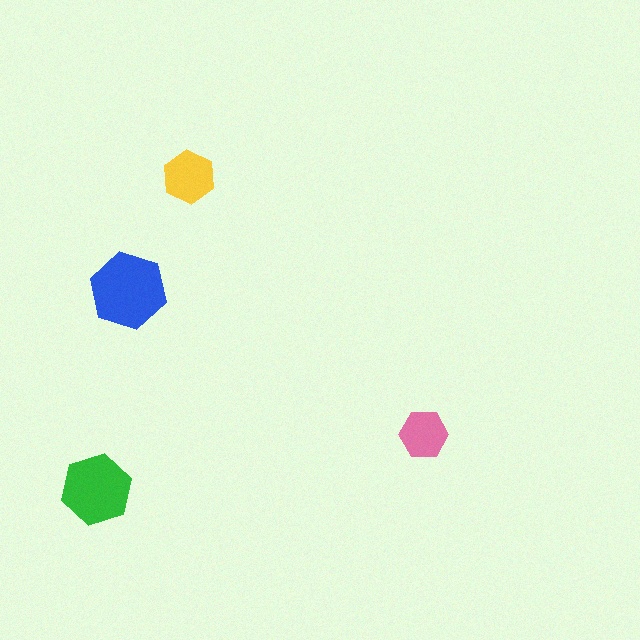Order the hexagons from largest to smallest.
the blue one, the green one, the yellow one, the pink one.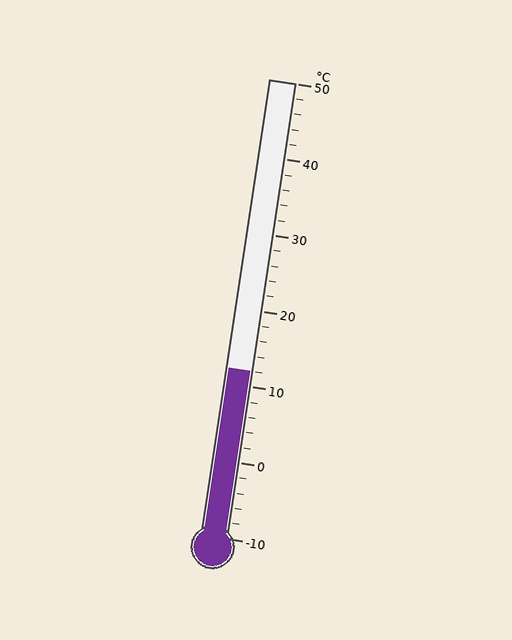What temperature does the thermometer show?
The thermometer shows approximately 12°C.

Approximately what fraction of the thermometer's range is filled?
The thermometer is filled to approximately 35% of its range.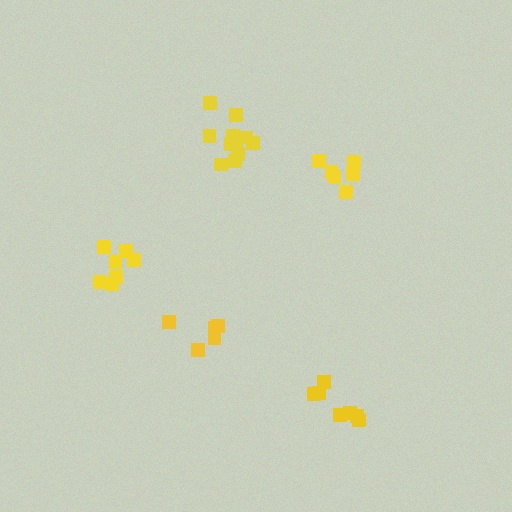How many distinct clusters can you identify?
There are 5 distinct clusters.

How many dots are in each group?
Group 1: 7 dots, Group 2: 6 dots, Group 3: 7 dots, Group 4: 5 dots, Group 5: 11 dots (36 total).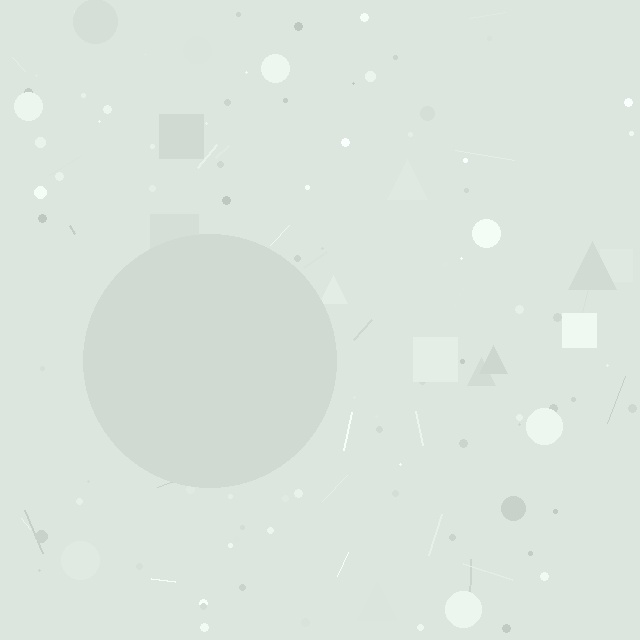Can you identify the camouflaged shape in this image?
The camouflaged shape is a circle.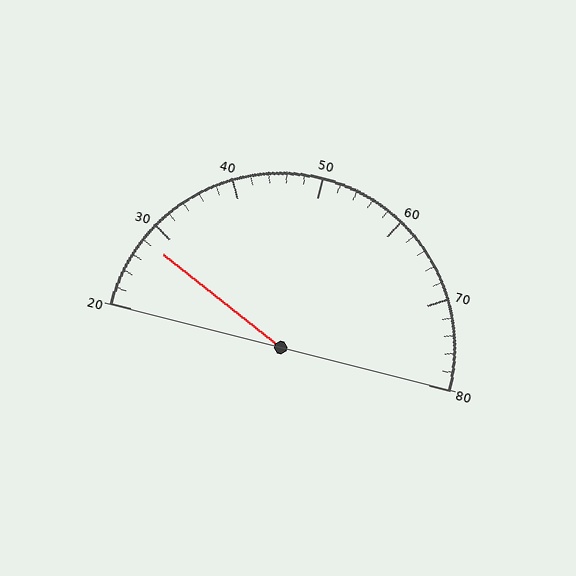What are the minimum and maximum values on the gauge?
The gauge ranges from 20 to 80.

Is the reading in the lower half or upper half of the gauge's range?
The reading is in the lower half of the range (20 to 80).